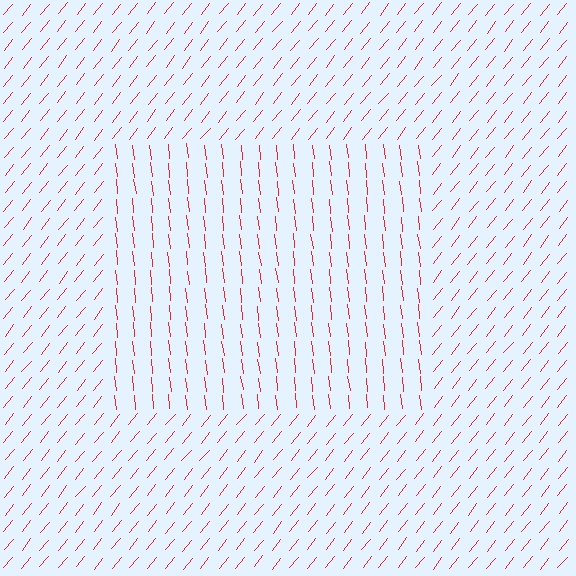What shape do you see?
I see a rectangle.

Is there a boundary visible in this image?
Yes, there is a texture boundary formed by a change in line orientation.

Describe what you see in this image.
The image is filled with small red line segments. A rectangle region in the image has lines oriented differently from the surrounding lines, creating a visible texture boundary.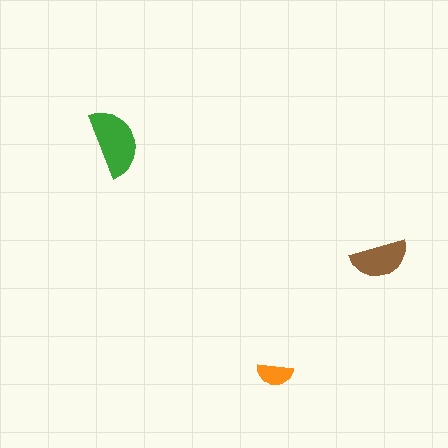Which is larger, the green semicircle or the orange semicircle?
The green one.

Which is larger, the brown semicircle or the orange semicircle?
The brown one.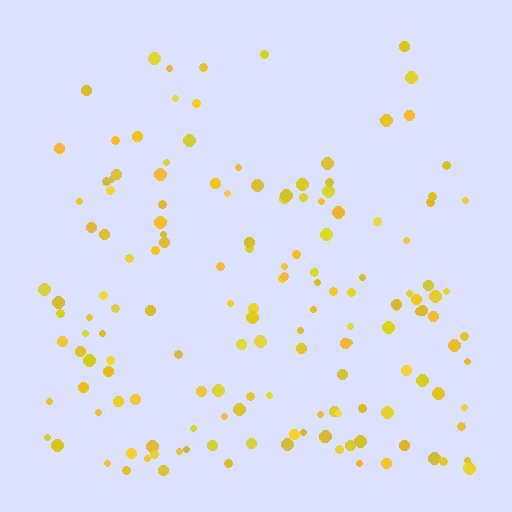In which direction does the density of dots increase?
From top to bottom, with the bottom side densest.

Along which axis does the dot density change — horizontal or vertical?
Vertical.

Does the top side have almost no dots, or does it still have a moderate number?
Still a moderate number, just noticeably fewer than the bottom.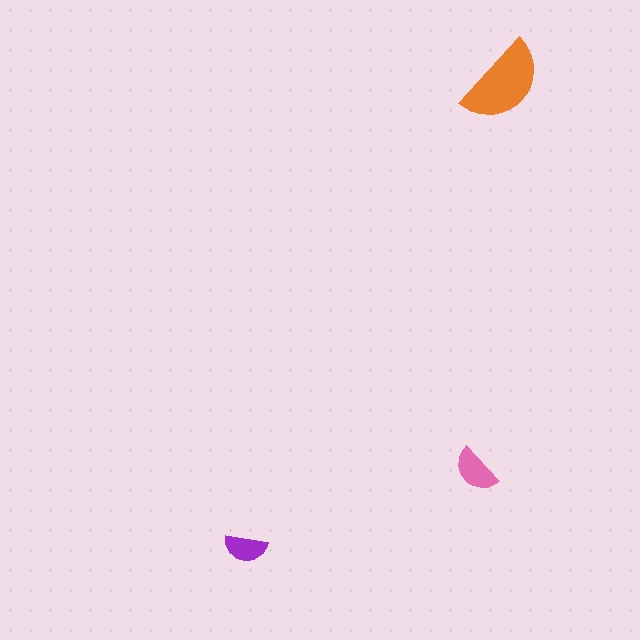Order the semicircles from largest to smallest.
the orange one, the pink one, the purple one.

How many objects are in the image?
There are 3 objects in the image.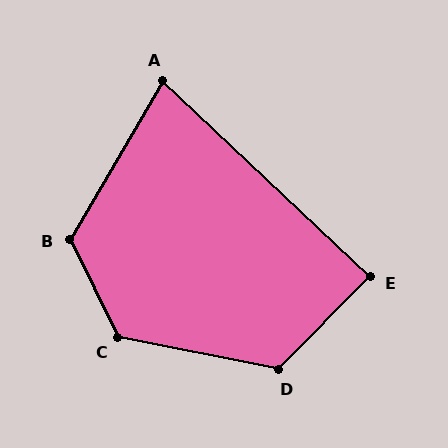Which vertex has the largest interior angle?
C, at approximately 128 degrees.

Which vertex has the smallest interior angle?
A, at approximately 77 degrees.